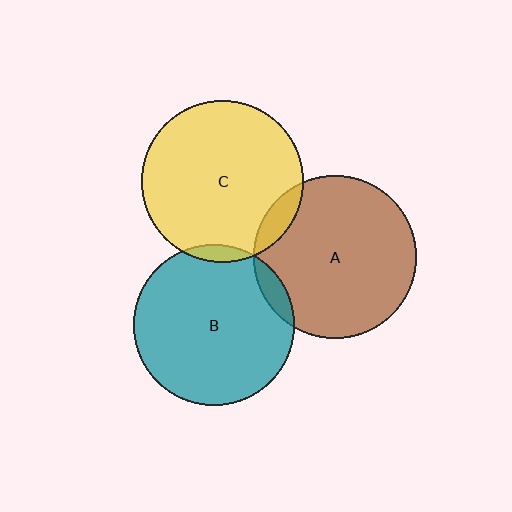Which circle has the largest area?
Circle A (brown).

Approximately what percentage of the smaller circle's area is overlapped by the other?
Approximately 5%.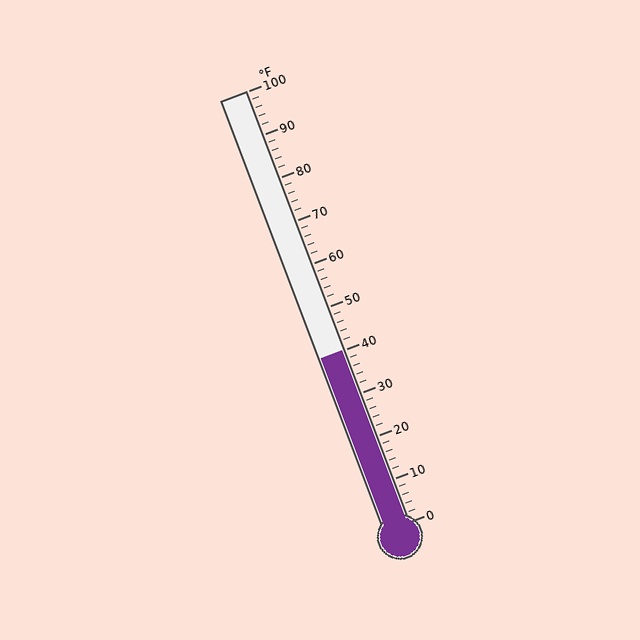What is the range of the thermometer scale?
The thermometer scale ranges from 0°F to 100°F.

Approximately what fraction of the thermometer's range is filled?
The thermometer is filled to approximately 40% of its range.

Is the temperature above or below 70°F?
The temperature is below 70°F.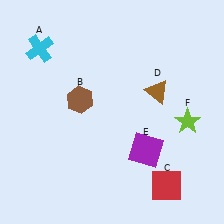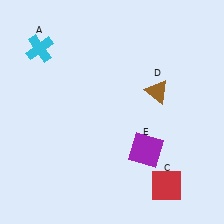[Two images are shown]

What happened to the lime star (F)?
The lime star (F) was removed in Image 2. It was in the bottom-right area of Image 1.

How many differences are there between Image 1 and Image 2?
There are 2 differences between the two images.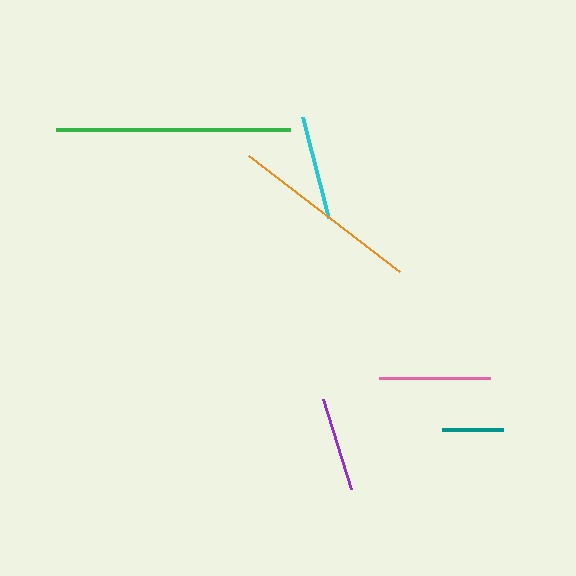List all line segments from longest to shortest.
From longest to shortest: green, orange, pink, cyan, purple, teal.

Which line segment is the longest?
The green line is the longest at approximately 234 pixels.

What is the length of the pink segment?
The pink segment is approximately 112 pixels long.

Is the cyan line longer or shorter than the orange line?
The orange line is longer than the cyan line.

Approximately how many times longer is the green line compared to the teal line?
The green line is approximately 3.9 times the length of the teal line.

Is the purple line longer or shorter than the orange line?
The orange line is longer than the purple line.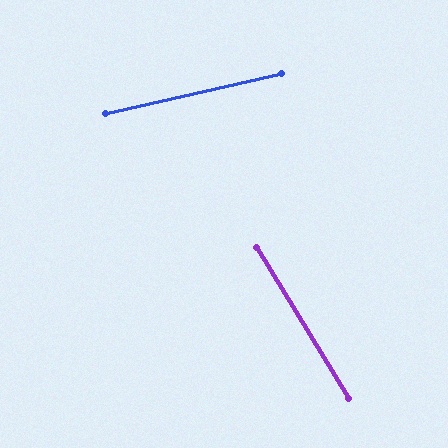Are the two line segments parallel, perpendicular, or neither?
Neither parallel nor perpendicular — they differ by about 71°.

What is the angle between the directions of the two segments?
Approximately 71 degrees.